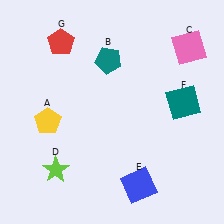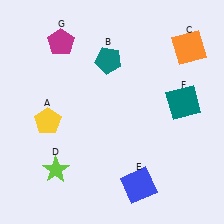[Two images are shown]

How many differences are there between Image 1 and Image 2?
There are 2 differences between the two images.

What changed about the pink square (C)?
In Image 1, C is pink. In Image 2, it changed to orange.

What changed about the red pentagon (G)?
In Image 1, G is red. In Image 2, it changed to magenta.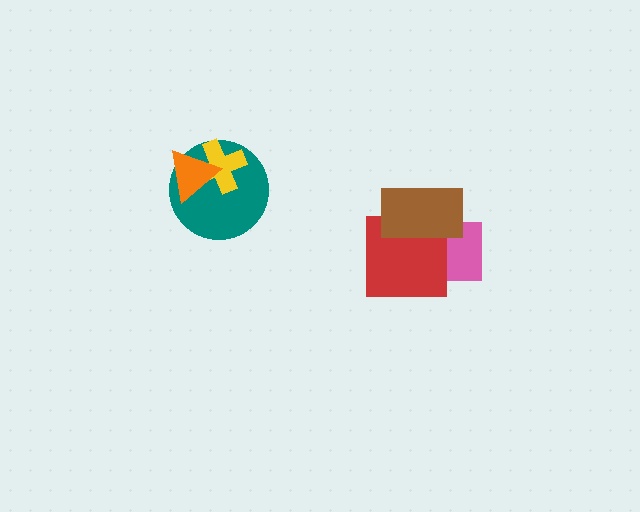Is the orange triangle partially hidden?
No, no other shape covers it.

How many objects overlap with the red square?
2 objects overlap with the red square.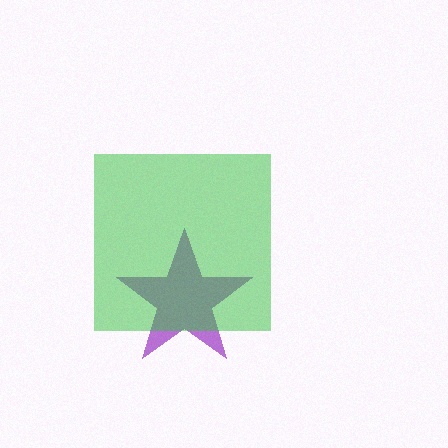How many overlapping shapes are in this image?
There are 2 overlapping shapes in the image.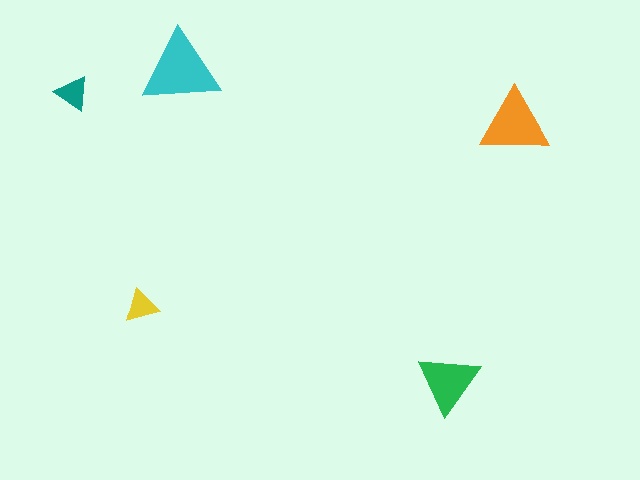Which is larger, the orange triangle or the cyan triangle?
The cyan one.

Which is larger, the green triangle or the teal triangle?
The green one.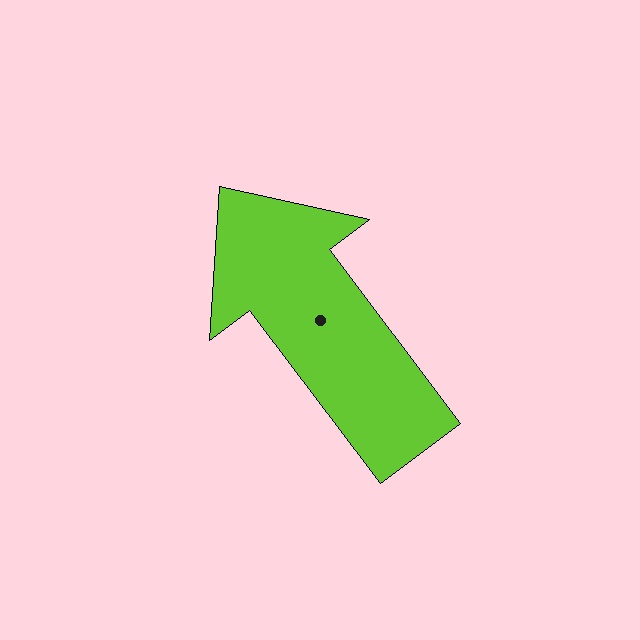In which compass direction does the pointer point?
Northwest.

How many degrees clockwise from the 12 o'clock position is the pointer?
Approximately 323 degrees.